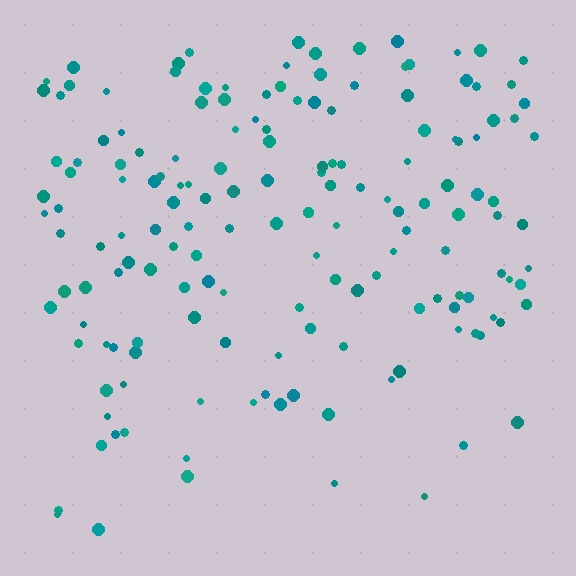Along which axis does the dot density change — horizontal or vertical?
Vertical.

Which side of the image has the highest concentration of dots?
The top.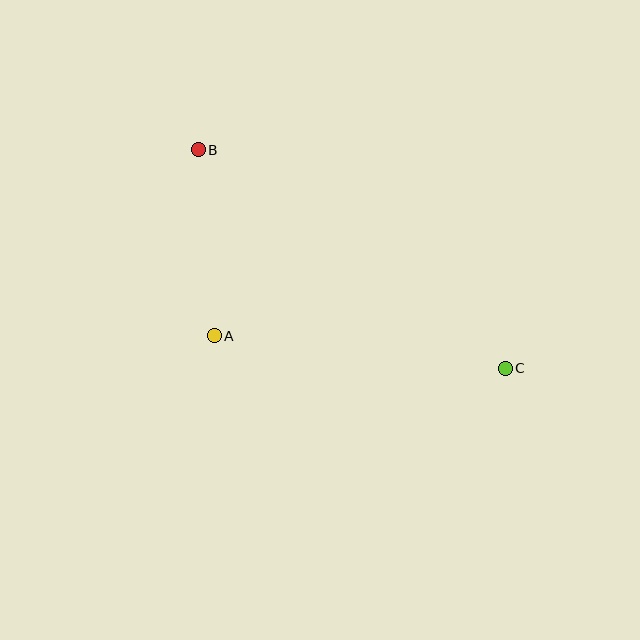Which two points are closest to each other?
Points A and B are closest to each other.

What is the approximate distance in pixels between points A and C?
The distance between A and C is approximately 293 pixels.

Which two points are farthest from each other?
Points B and C are farthest from each other.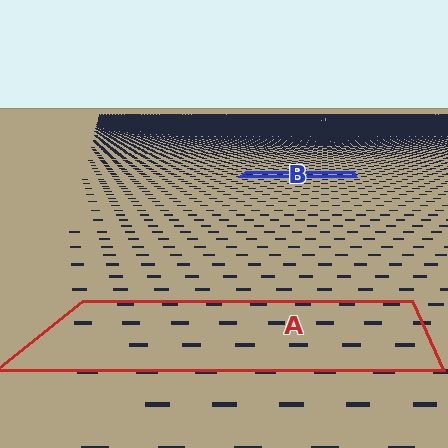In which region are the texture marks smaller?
The texture marks are smaller in region B, because it is farther away.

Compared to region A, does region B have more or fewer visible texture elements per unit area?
Region B has more texture elements per unit area — they are packed more densely because it is farther away.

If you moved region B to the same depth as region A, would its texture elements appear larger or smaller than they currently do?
They would appear larger. At a closer depth, the same texture elements are projected at a bigger on-screen size.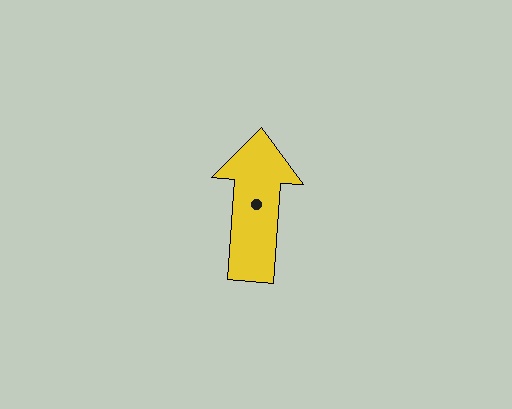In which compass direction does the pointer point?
North.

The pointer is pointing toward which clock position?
Roughly 12 o'clock.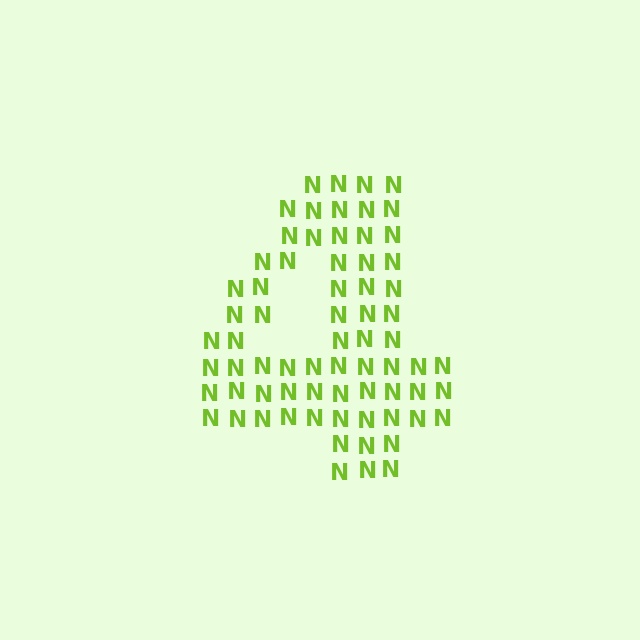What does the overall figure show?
The overall figure shows the digit 4.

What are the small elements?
The small elements are letter N's.